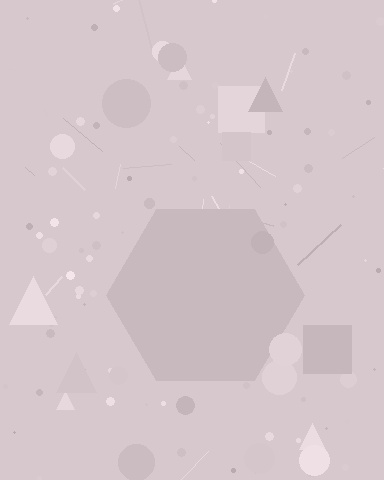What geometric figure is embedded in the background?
A hexagon is embedded in the background.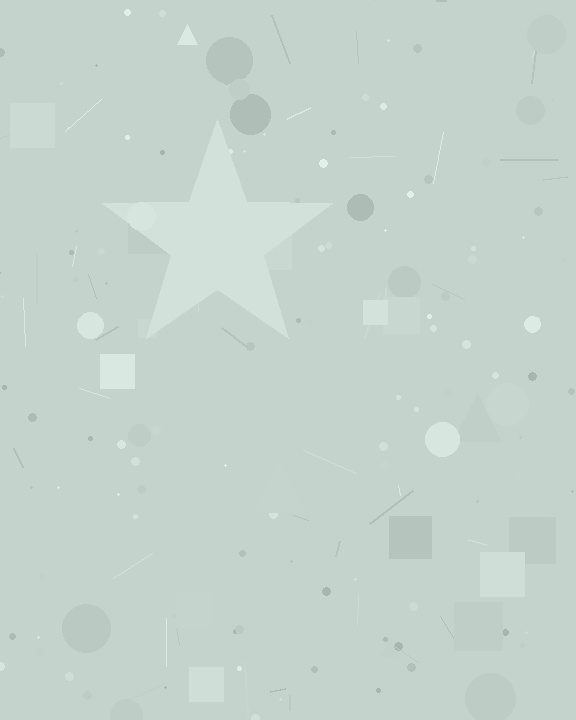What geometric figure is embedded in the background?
A star is embedded in the background.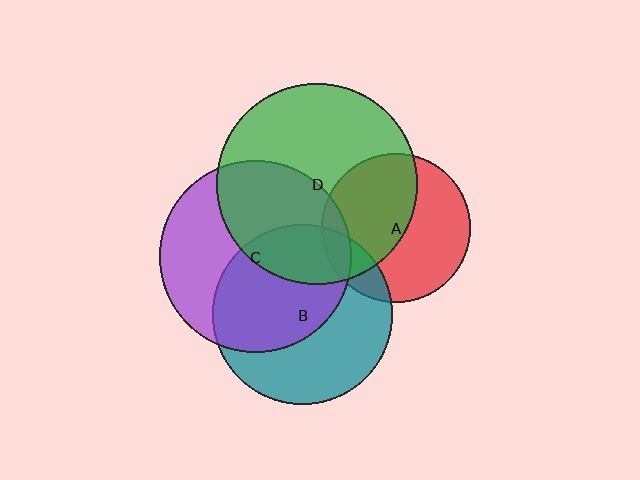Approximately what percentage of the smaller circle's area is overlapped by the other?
Approximately 15%.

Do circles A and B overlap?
Yes.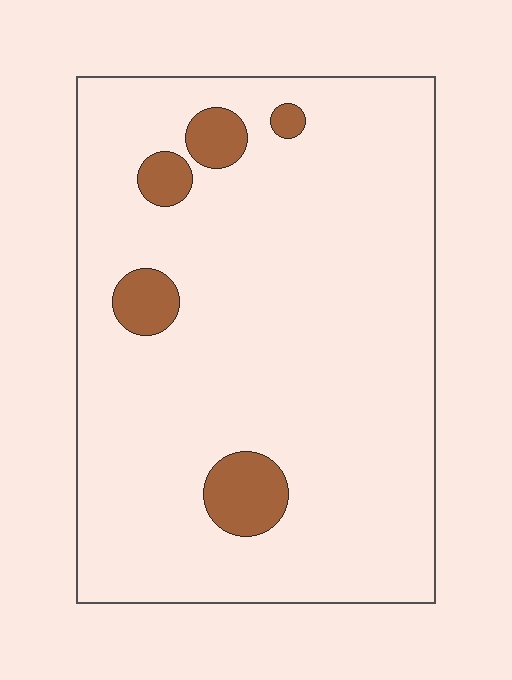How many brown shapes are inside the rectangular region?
5.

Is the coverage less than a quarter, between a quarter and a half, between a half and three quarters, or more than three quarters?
Less than a quarter.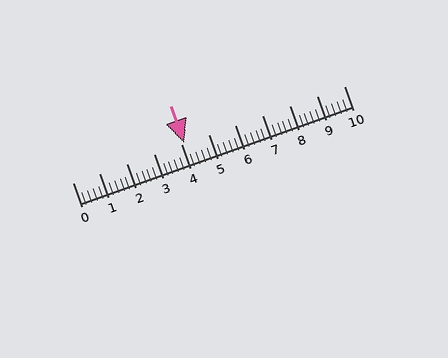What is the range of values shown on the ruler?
The ruler shows values from 0 to 10.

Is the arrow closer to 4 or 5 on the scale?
The arrow is closer to 4.